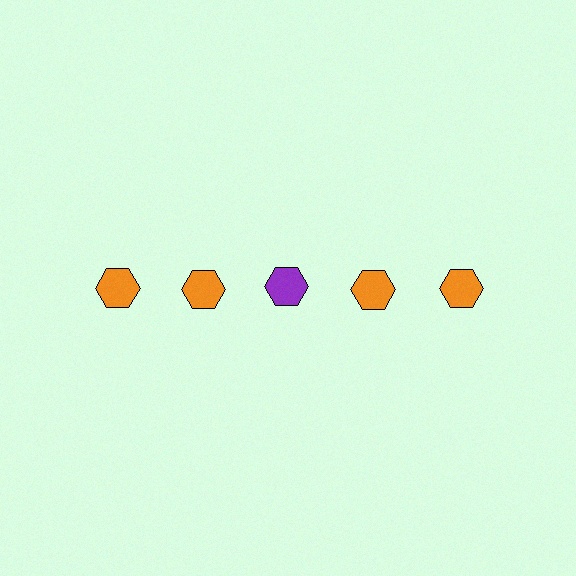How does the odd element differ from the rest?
It has a different color: purple instead of orange.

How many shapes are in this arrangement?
There are 5 shapes arranged in a grid pattern.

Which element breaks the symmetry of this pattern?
The purple hexagon in the top row, center column breaks the symmetry. All other shapes are orange hexagons.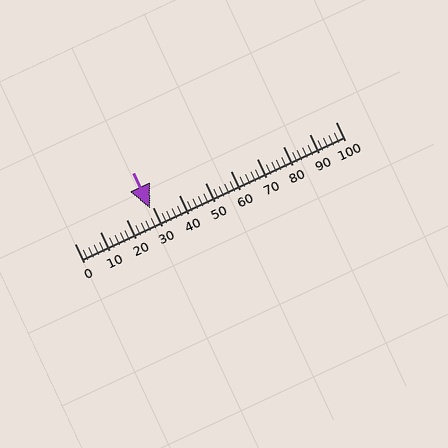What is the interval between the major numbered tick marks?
The major tick marks are spaced 10 units apart.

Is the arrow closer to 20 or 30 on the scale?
The arrow is closer to 30.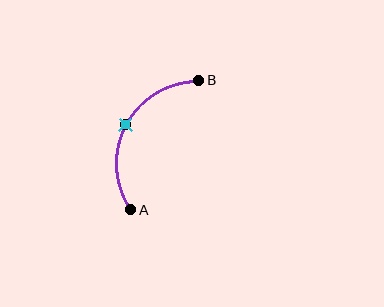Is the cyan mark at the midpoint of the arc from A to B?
Yes. The cyan mark lies on the arc at equal arc-length from both A and B — it is the arc midpoint.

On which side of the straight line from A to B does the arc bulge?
The arc bulges to the left of the straight line connecting A and B.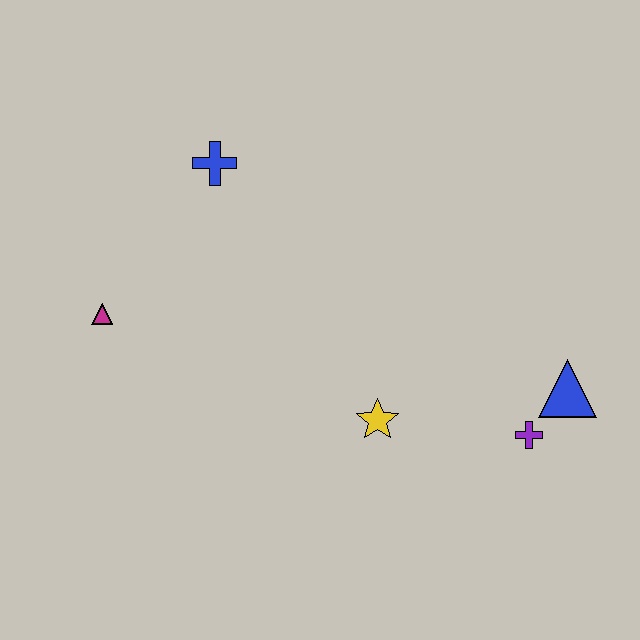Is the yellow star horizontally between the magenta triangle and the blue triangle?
Yes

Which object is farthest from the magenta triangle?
The blue triangle is farthest from the magenta triangle.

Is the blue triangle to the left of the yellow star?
No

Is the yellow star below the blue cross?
Yes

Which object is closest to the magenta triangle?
The blue cross is closest to the magenta triangle.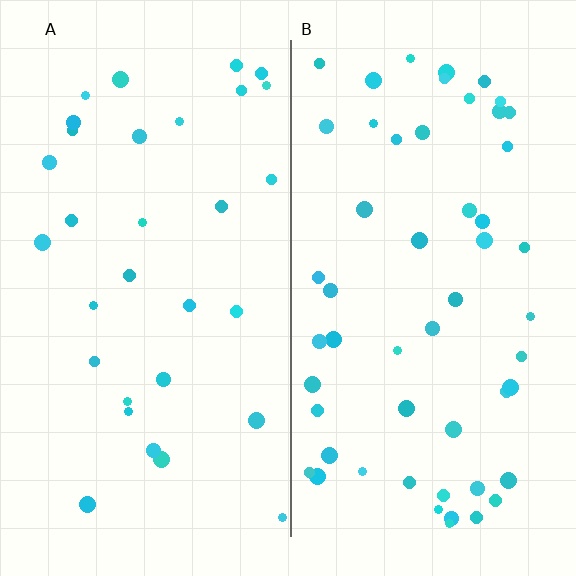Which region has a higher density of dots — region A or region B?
B (the right).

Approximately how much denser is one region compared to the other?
Approximately 1.7× — region B over region A.